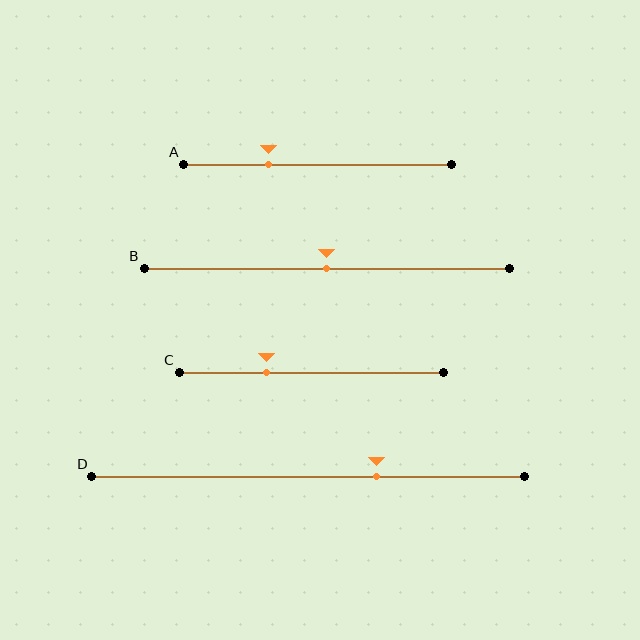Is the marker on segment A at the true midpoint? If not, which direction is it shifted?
No, the marker on segment A is shifted to the left by about 19% of the segment length.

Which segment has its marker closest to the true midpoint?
Segment B has its marker closest to the true midpoint.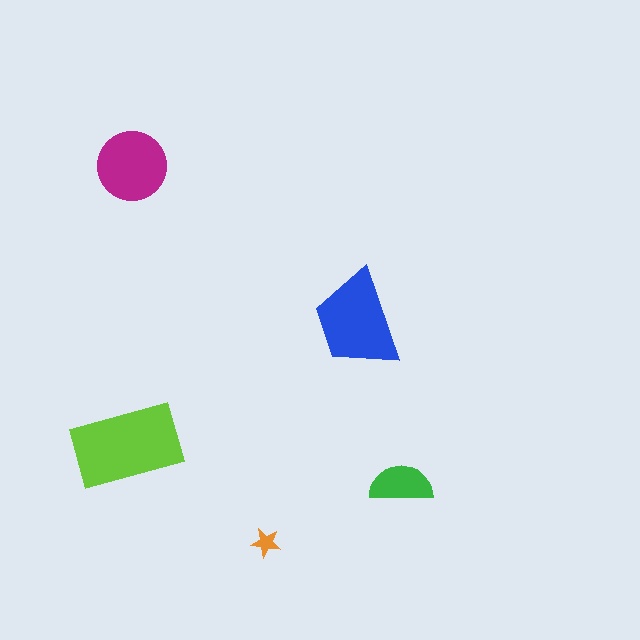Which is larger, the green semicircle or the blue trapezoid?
The blue trapezoid.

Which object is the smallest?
The orange star.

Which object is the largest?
The lime rectangle.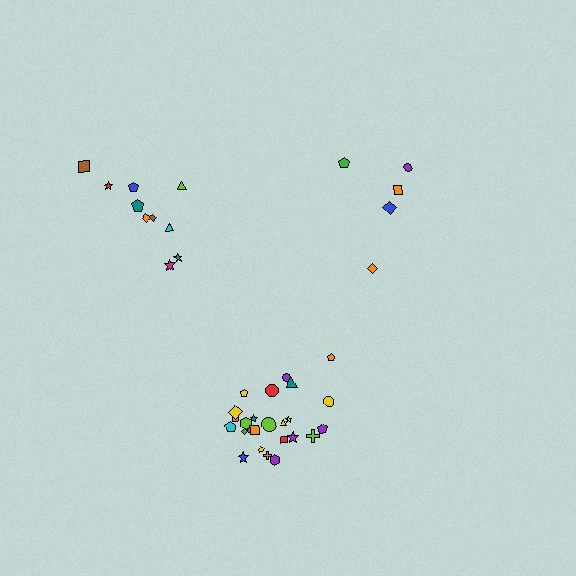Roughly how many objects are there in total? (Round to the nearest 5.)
Roughly 40 objects in total.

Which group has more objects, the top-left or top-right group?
The top-left group.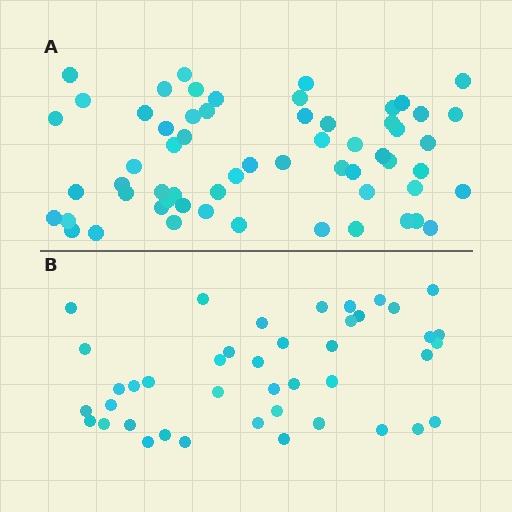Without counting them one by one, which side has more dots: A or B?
Region A (the top region) has more dots.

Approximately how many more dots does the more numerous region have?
Region A has approximately 20 more dots than region B.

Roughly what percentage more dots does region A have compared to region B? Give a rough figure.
About 45% more.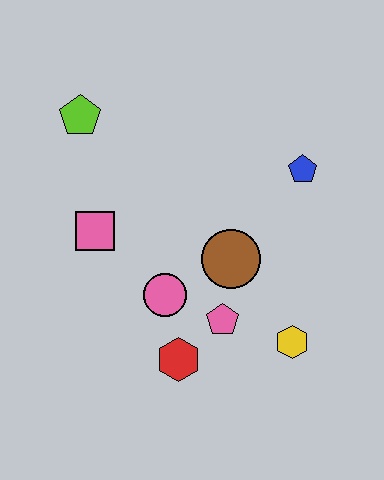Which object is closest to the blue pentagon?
The brown circle is closest to the blue pentagon.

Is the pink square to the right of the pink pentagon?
No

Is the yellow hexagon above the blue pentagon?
No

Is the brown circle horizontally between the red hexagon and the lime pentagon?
No